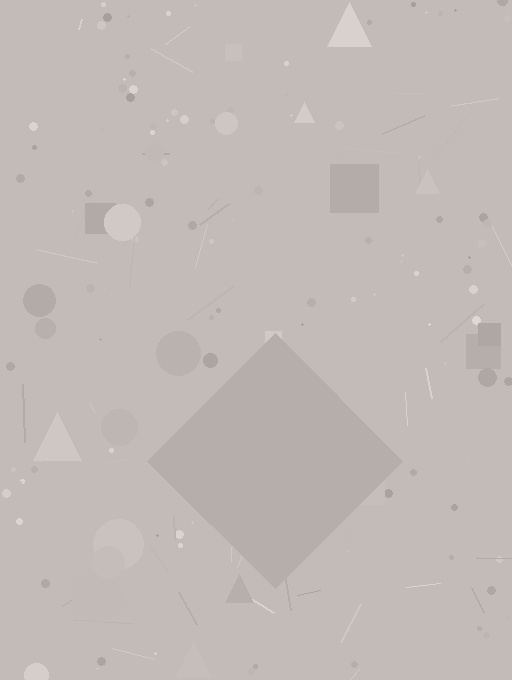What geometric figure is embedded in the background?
A diamond is embedded in the background.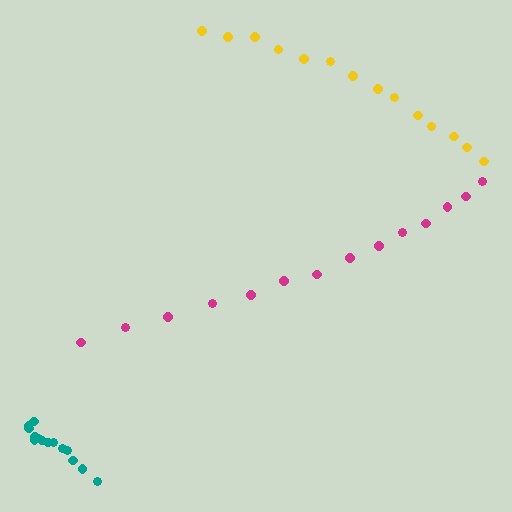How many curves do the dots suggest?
There are 3 distinct paths.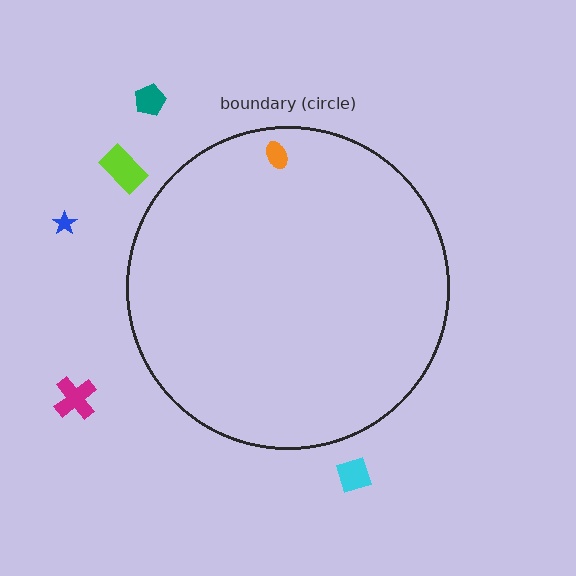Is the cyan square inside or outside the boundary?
Outside.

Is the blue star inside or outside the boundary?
Outside.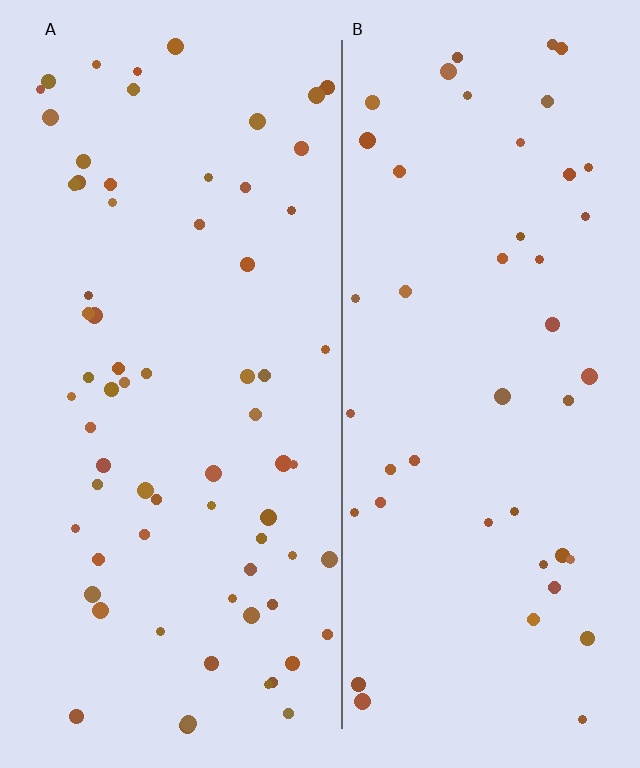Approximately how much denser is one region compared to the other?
Approximately 1.5× — region A over region B.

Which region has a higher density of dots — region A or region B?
A (the left).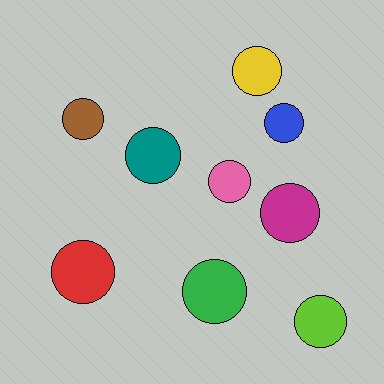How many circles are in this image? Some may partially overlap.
There are 9 circles.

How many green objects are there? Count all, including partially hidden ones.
There is 1 green object.